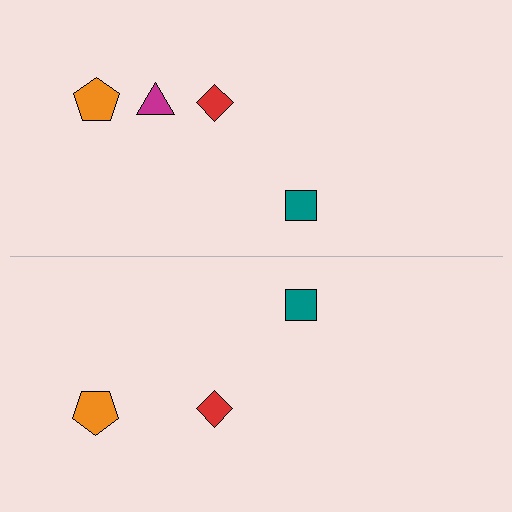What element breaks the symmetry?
A magenta triangle is missing from the bottom side.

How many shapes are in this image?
There are 7 shapes in this image.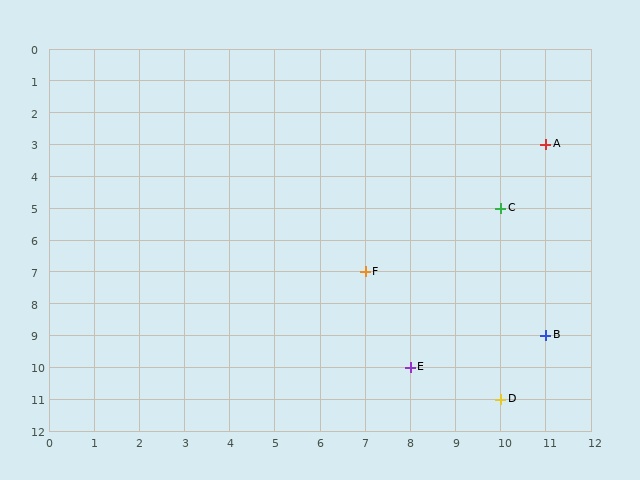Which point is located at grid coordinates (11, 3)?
Point A is at (11, 3).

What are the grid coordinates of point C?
Point C is at grid coordinates (10, 5).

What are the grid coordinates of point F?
Point F is at grid coordinates (7, 7).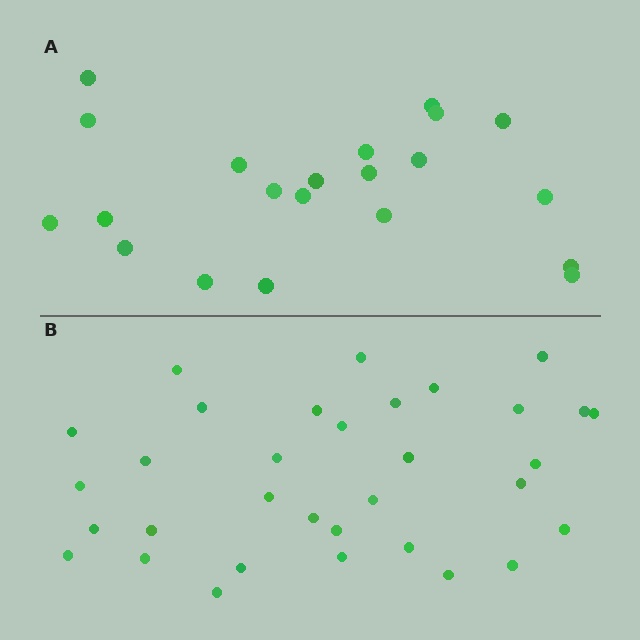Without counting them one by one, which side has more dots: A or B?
Region B (the bottom region) has more dots.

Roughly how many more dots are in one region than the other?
Region B has roughly 12 or so more dots than region A.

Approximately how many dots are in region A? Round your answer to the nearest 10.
About 20 dots. (The exact count is 21, which rounds to 20.)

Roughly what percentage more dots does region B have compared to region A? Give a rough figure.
About 55% more.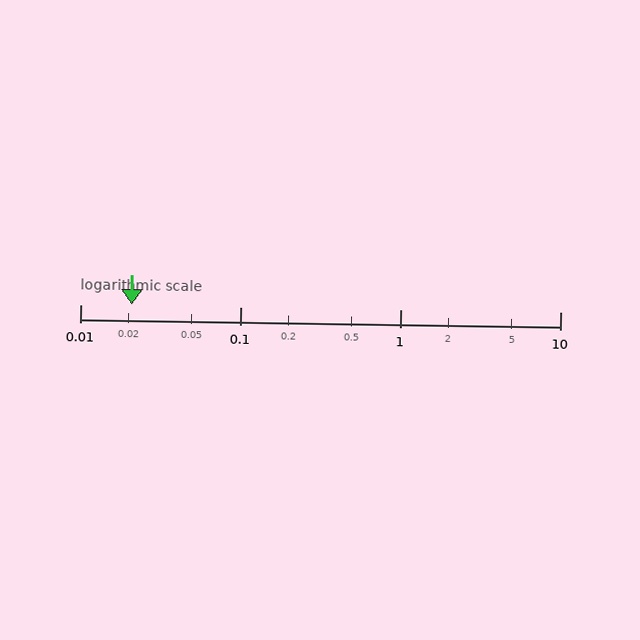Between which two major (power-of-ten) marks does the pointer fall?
The pointer is between 0.01 and 0.1.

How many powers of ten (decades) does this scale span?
The scale spans 3 decades, from 0.01 to 10.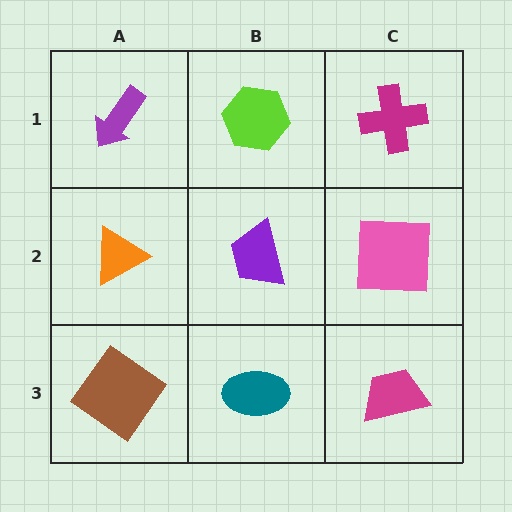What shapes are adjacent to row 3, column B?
A purple trapezoid (row 2, column B), a brown diamond (row 3, column A), a magenta trapezoid (row 3, column C).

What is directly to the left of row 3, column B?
A brown diamond.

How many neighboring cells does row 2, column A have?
3.